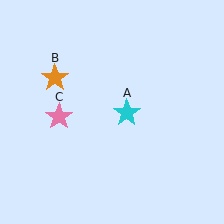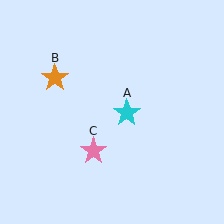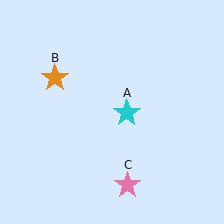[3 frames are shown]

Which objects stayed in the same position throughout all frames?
Cyan star (object A) and orange star (object B) remained stationary.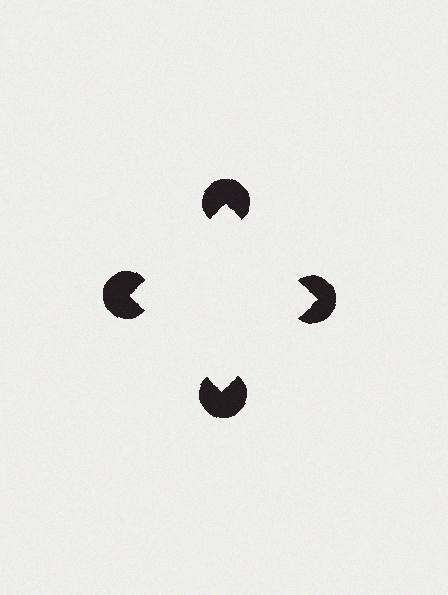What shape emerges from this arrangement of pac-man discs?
An illusory square — its edges are inferred from the aligned wedge cuts in the pac-man discs, not physically drawn.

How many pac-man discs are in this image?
There are 4 — one at each vertex of the illusory square.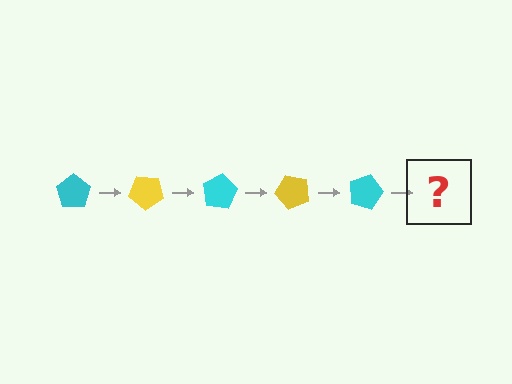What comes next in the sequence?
The next element should be a yellow pentagon, rotated 200 degrees from the start.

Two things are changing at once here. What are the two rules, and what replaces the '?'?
The two rules are that it rotates 40 degrees each step and the color cycles through cyan and yellow. The '?' should be a yellow pentagon, rotated 200 degrees from the start.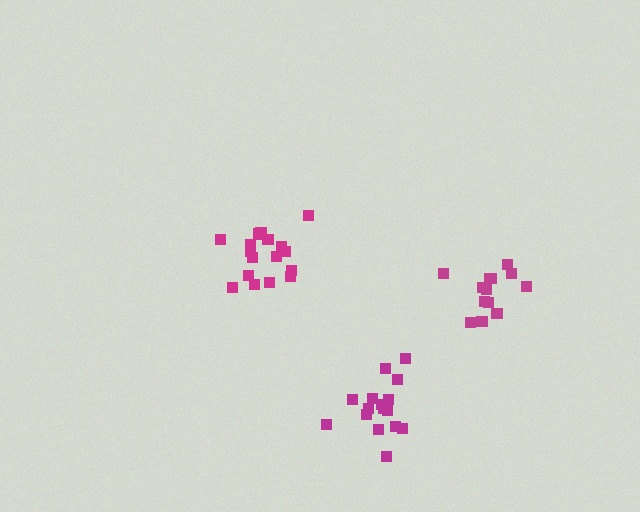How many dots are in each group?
Group 1: 16 dots, Group 2: 17 dots, Group 3: 13 dots (46 total).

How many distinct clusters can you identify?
There are 3 distinct clusters.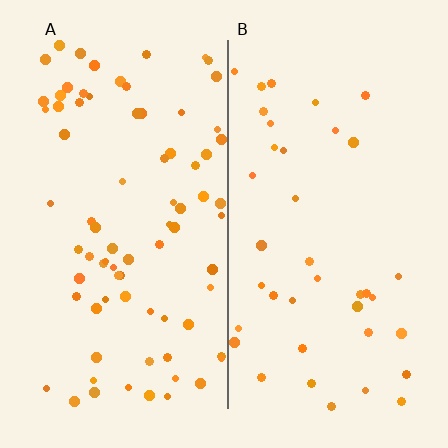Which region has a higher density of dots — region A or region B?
A (the left).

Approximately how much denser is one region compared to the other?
Approximately 2.0× — region A over region B.